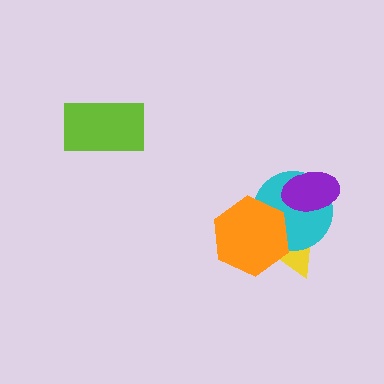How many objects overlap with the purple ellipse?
2 objects overlap with the purple ellipse.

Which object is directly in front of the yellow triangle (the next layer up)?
The cyan circle is directly in front of the yellow triangle.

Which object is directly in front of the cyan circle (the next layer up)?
The orange hexagon is directly in front of the cyan circle.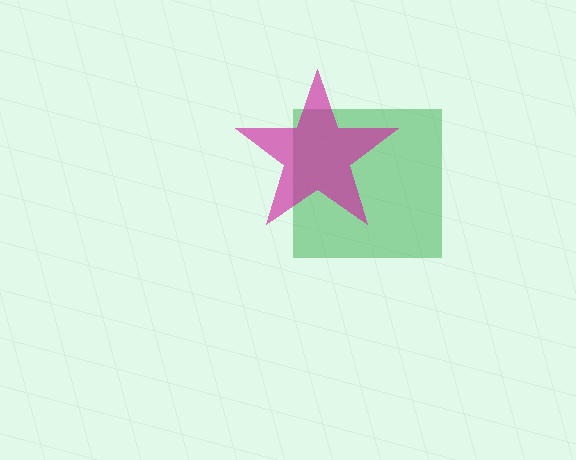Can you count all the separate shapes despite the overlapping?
Yes, there are 2 separate shapes.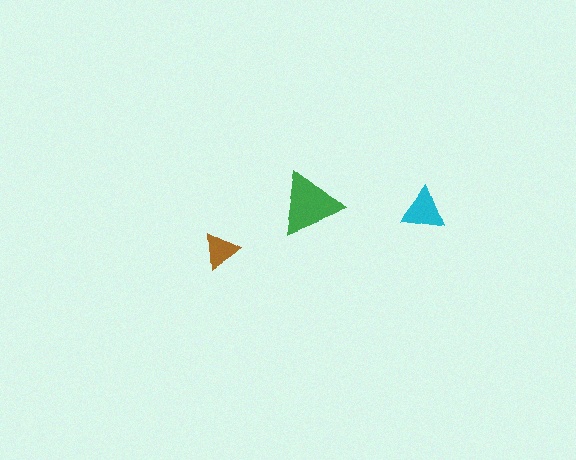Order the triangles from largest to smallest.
the green one, the cyan one, the brown one.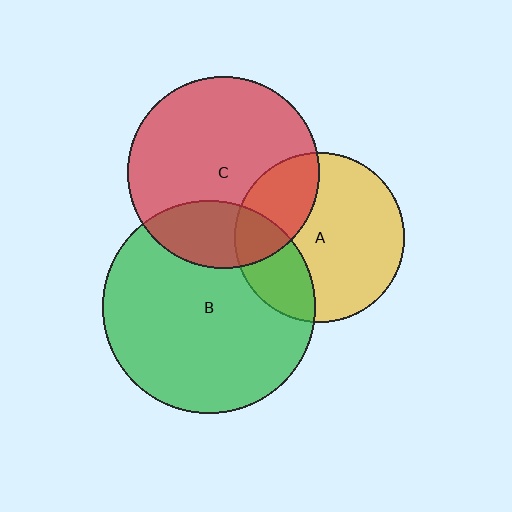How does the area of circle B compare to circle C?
Approximately 1.2 times.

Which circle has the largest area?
Circle B (green).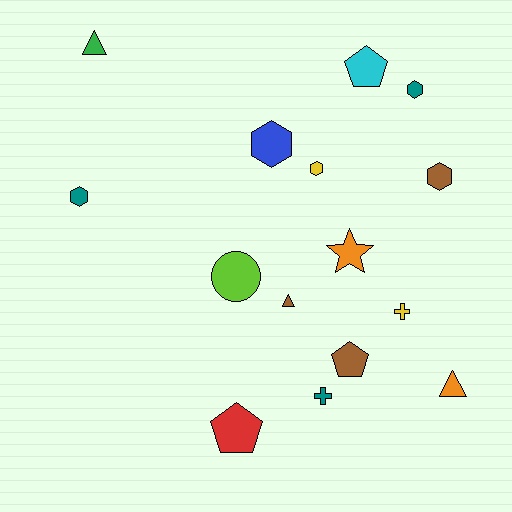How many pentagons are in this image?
There are 3 pentagons.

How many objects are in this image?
There are 15 objects.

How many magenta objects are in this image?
There are no magenta objects.